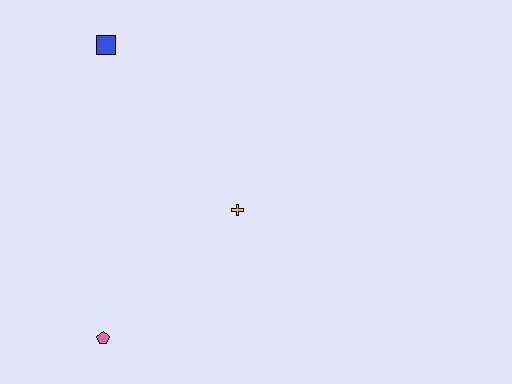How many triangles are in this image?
There are no triangles.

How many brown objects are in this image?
There are no brown objects.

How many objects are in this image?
There are 3 objects.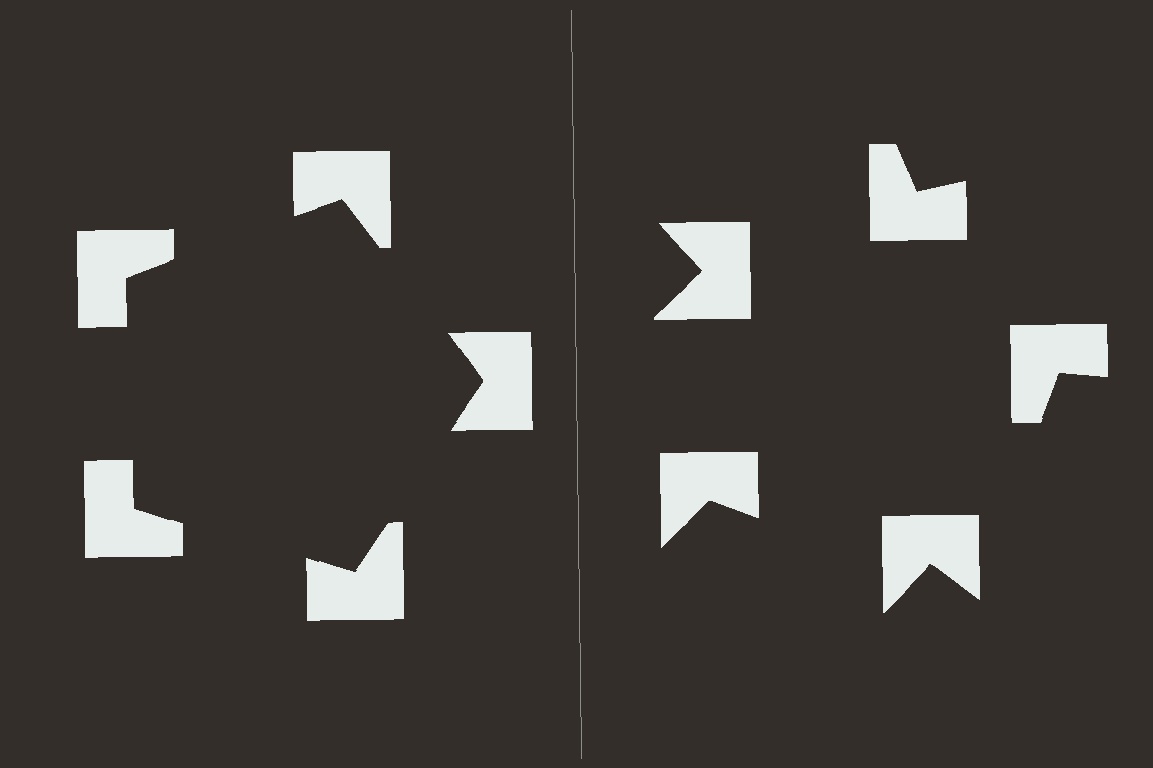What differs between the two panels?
The notched squares are positioned identically on both sides; only the wedge orientations differ. On the left they align to a pentagon; on the right they are misaligned.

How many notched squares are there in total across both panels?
10 — 5 on each side.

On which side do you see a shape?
An illusory pentagon appears on the left side. On the right side the wedge cuts are rotated, so no coherent shape forms.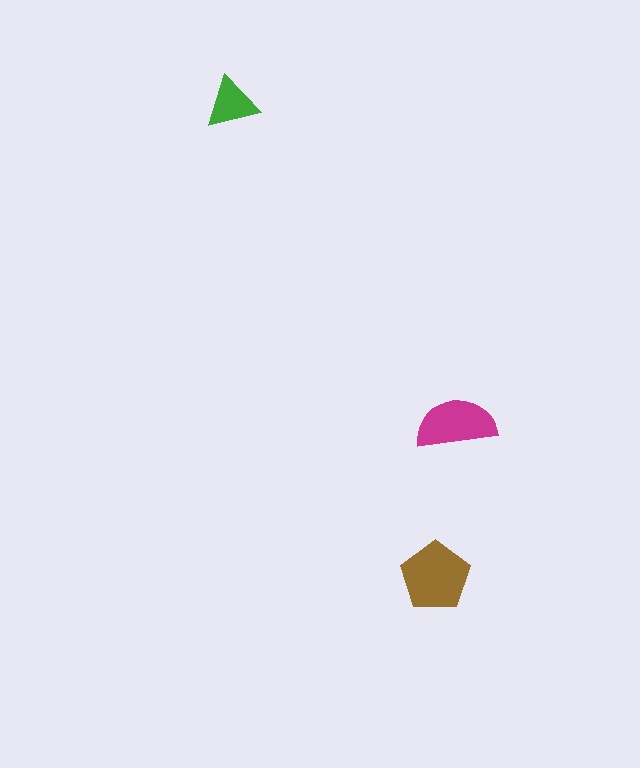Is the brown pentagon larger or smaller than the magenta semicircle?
Larger.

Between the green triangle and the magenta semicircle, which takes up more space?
The magenta semicircle.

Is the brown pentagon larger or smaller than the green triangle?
Larger.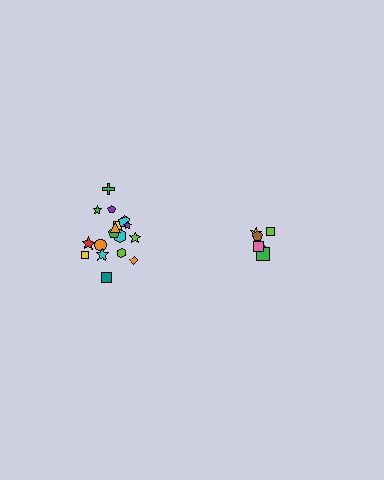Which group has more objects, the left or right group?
The left group.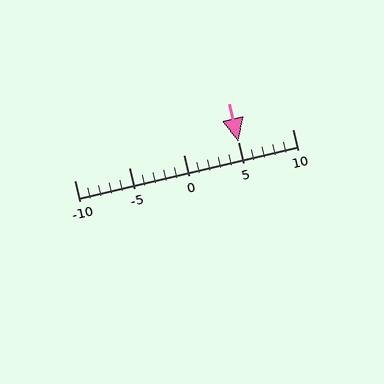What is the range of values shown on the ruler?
The ruler shows values from -10 to 10.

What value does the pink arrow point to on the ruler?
The pink arrow points to approximately 5.